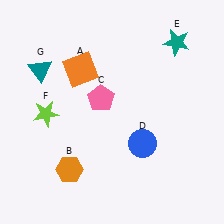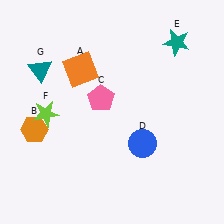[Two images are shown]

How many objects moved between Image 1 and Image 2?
1 object moved between the two images.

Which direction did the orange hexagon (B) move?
The orange hexagon (B) moved up.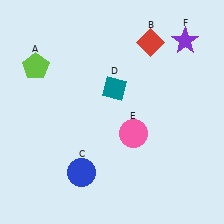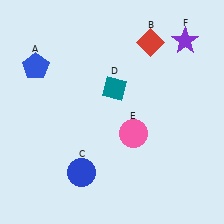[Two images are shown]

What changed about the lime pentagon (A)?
In Image 1, A is lime. In Image 2, it changed to blue.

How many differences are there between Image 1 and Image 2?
There is 1 difference between the two images.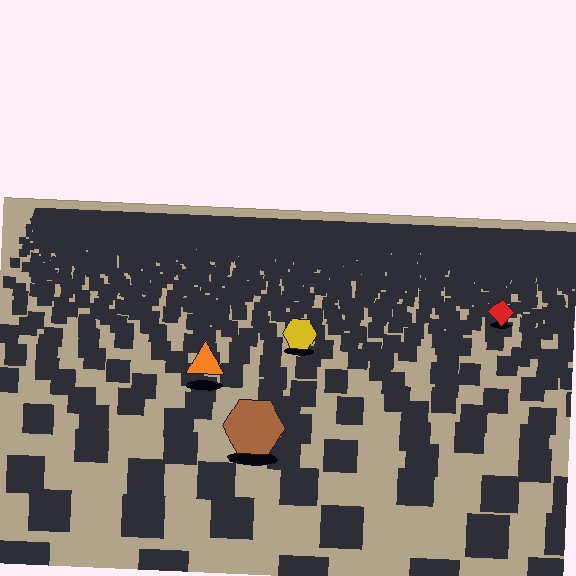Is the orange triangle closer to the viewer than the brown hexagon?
No. The brown hexagon is closer — you can tell from the texture gradient: the ground texture is coarser near it.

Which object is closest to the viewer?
The brown hexagon is closest. The texture marks near it are larger and more spread out.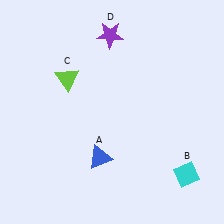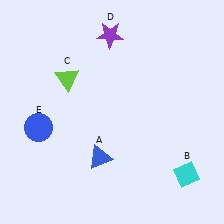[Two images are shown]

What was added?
A blue circle (E) was added in Image 2.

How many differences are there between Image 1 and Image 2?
There is 1 difference between the two images.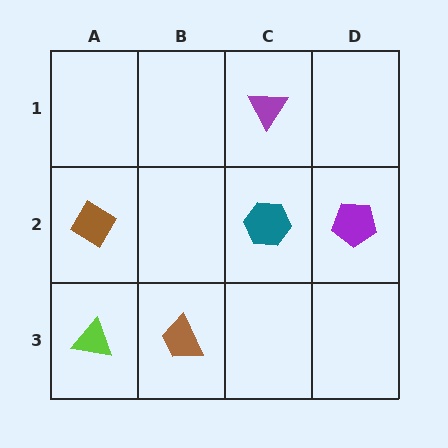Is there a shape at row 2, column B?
No, that cell is empty.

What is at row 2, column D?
A purple pentagon.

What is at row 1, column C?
A purple triangle.